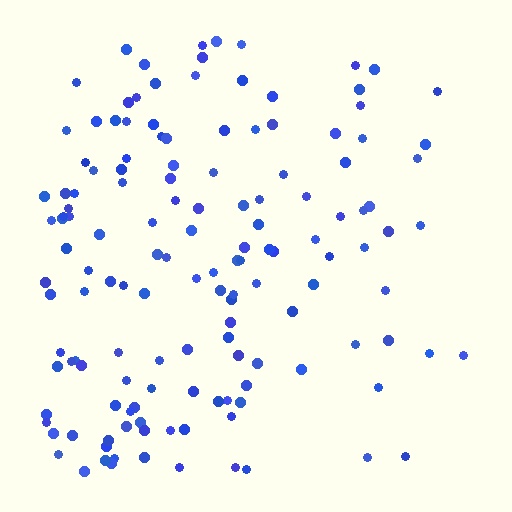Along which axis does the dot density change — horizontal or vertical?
Horizontal.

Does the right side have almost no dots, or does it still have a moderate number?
Still a moderate number, just noticeably fewer than the left.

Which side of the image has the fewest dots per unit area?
The right.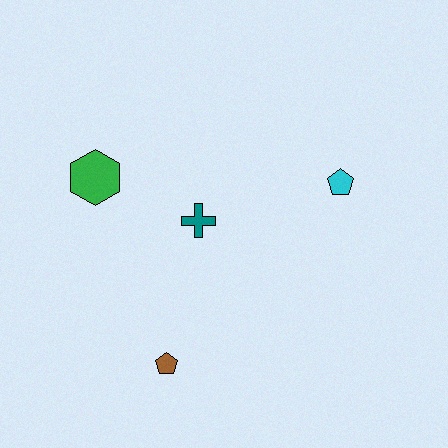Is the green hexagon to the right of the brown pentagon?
No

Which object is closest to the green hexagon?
The teal cross is closest to the green hexagon.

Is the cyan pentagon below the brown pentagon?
No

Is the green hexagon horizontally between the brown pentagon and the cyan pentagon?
No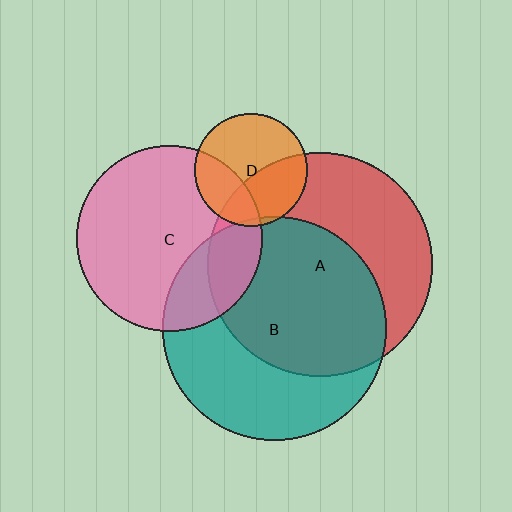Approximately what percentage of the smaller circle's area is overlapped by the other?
Approximately 20%.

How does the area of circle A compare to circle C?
Approximately 1.5 times.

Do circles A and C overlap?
Yes.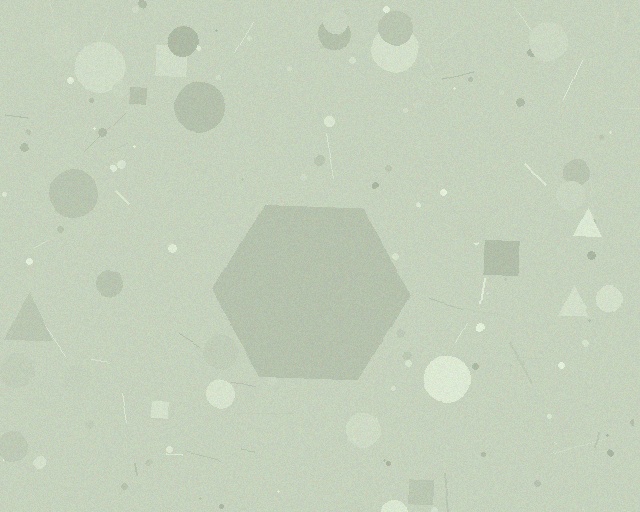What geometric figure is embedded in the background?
A hexagon is embedded in the background.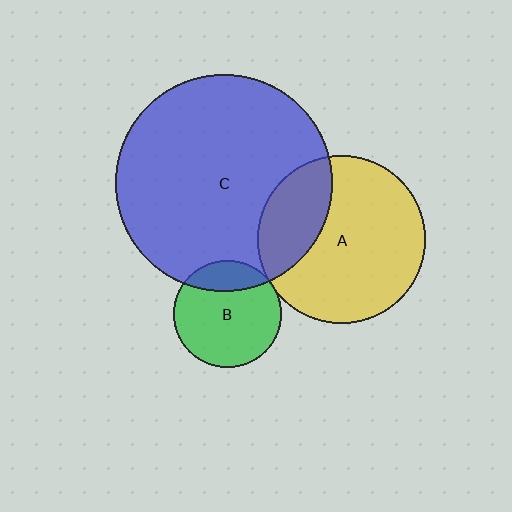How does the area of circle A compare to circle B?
Approximately 2.4 times.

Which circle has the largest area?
Circle C (blue).